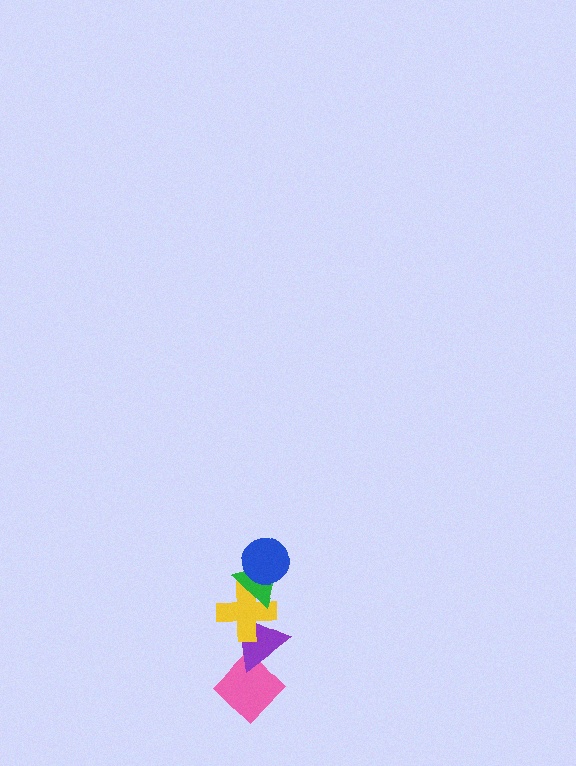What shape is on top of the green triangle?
The blue circle is on top of the green triangle.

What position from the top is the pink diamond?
The pink diamond is 5th from the top.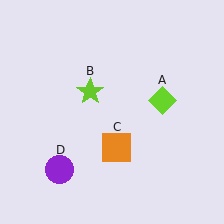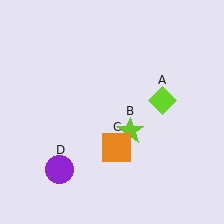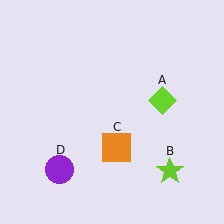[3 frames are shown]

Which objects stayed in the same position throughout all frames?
Lime diamond (object A) and orange square (object C) and purple circle (object D) remained stationary.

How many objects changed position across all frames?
1 object changed position: lime star (object B).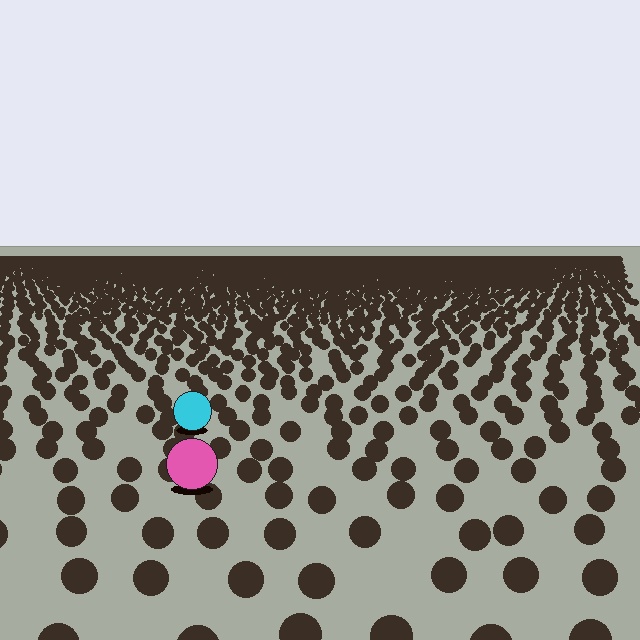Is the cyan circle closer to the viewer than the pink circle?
No. The pink circle is closer — you can tell from the texture gradient: the ground texture is coarser near it.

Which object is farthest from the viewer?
The cyan circle is farthest from the viewer. It appears smaller and the ground texture around it is denser.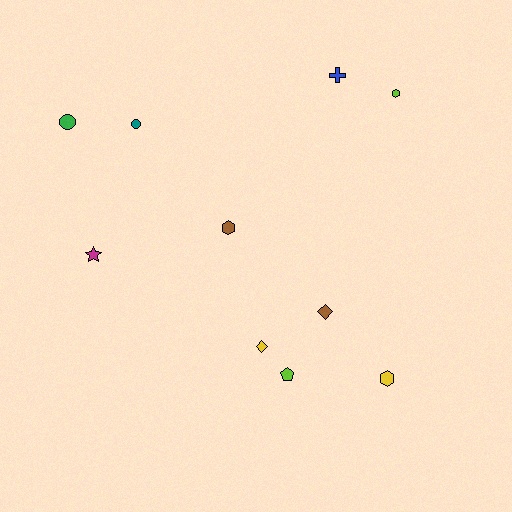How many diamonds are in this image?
There are 2 diamonds.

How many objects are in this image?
There are 10 objects.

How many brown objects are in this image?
There are 2 brown objects.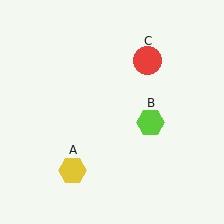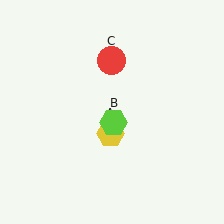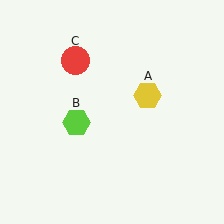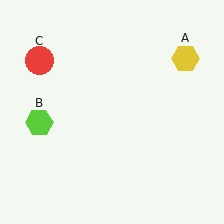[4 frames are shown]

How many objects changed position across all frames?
3 objects changed position: yellow hexagon (object A), lime hexagon (object B), red circle (object C).